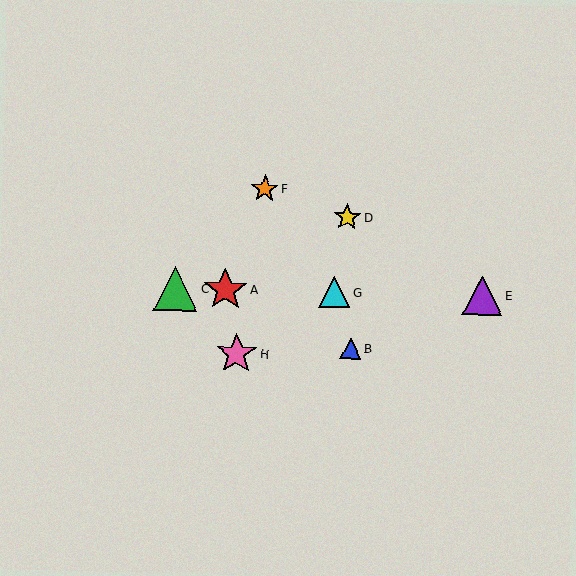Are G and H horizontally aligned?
No, G is at y≈292 and H is at y≈354.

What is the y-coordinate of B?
Object B is at y≈349.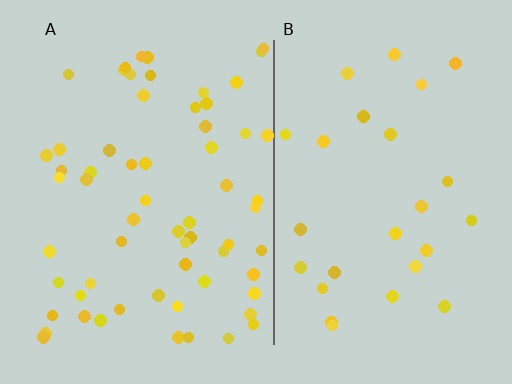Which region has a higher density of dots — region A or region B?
A (the left).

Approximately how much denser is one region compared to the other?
Approximately 2.4× — region A over region B.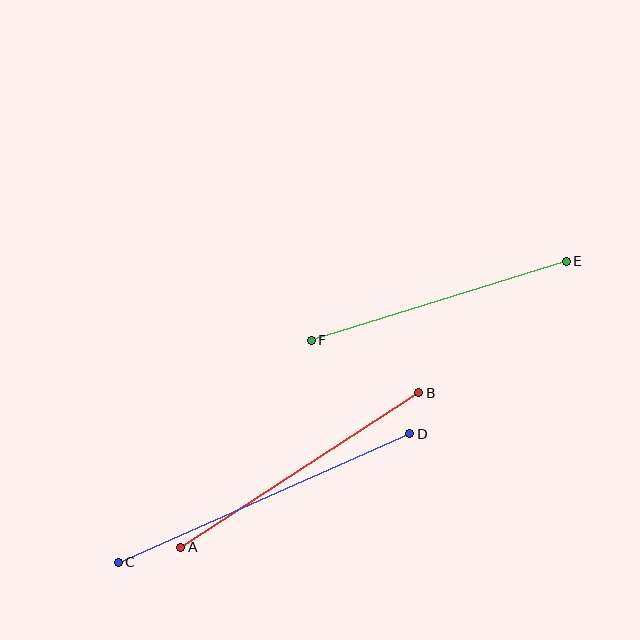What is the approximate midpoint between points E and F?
The midpoint is at approximately (439, 301) pixels.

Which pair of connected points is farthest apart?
Points C and D are farthest apart.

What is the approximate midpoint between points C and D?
The midpoint is at approximately (264, 498) pixels.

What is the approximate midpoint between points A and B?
The midpoint is at approximately (300, 470) pixels.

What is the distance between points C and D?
The distance is approximately 319 pixels.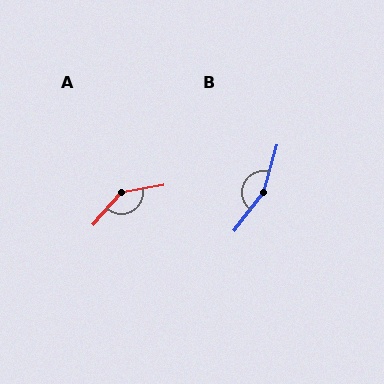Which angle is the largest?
B, at approximately 159 degrees.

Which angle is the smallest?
A, at approximately 141 degrees.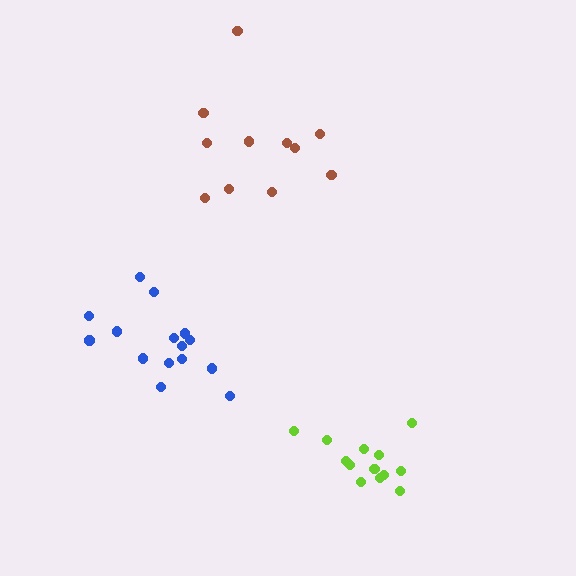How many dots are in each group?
Group 1: 13 dots, Group 2: 11 dots, Group 3: 15 dots (39 total).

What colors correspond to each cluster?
The clusters are colored: lime, brown, blue.